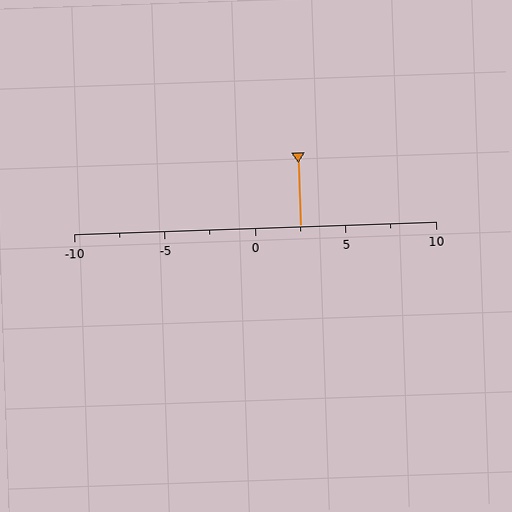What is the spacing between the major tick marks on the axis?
The major ticks are spaced 5 apart.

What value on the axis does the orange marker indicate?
The marker indicates approximately 2.5.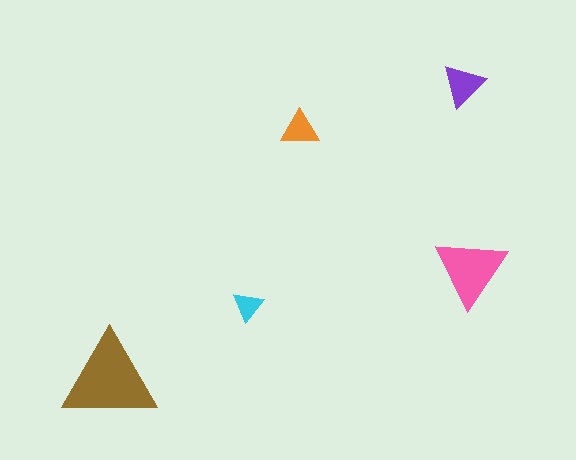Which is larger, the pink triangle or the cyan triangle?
The pink one.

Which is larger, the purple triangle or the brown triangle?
The brown one.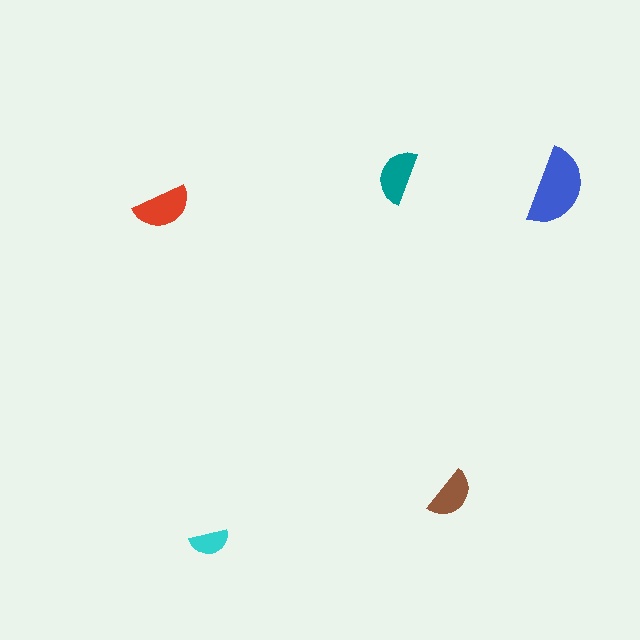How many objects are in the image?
There are 5 objects in the image.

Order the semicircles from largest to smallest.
the blue one, the red one, the teal one, the brown one, the cyan one.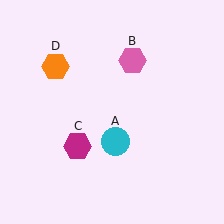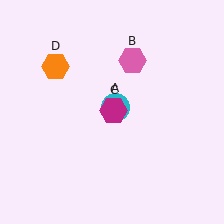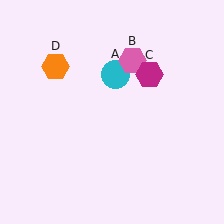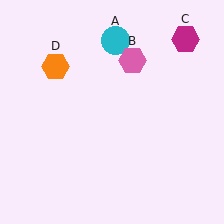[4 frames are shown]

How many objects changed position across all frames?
2 objects changed position: cyan circle (object A), magenta hexagon (object C).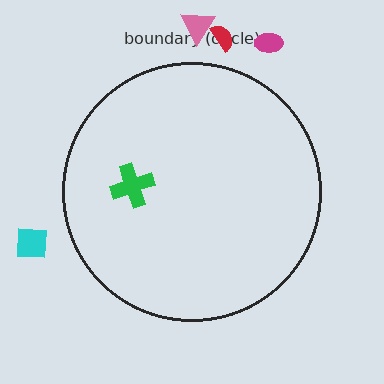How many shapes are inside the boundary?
1 inside, 4 outside.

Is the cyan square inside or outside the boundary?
Outside.